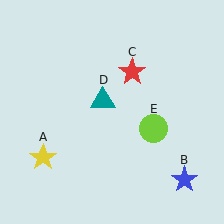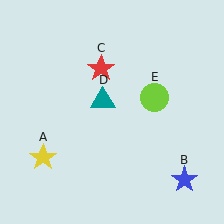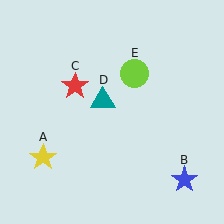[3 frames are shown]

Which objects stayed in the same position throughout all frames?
Yellow star (object A) and blue star (object B) and teal triangle (object D) remained stationary.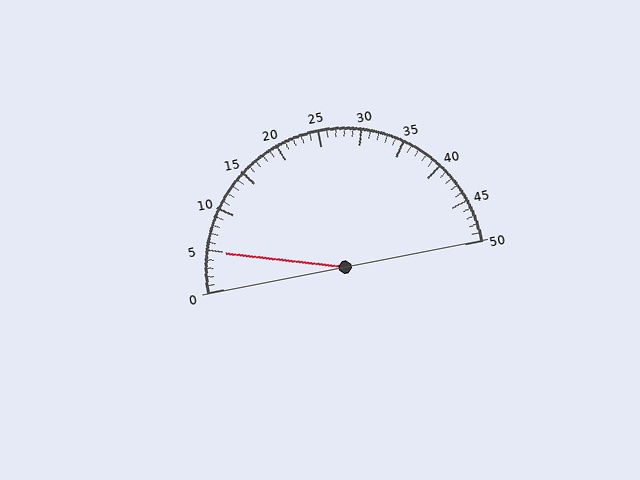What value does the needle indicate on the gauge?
The needle indicates approximately 5.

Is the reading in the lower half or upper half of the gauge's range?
The reading is in the lower half of the range (0 to 50).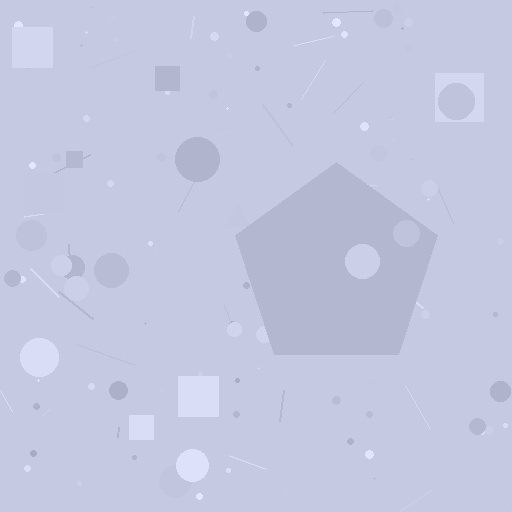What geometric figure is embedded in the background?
A pentagon is embedded in the background.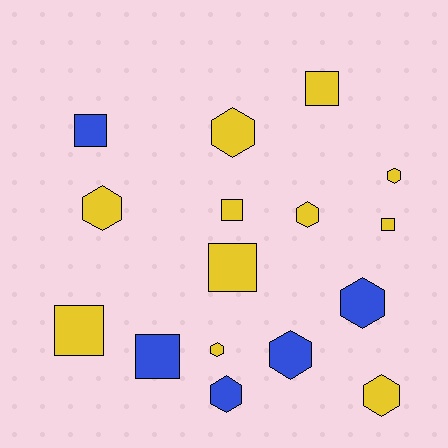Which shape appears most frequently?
Hexagon, with 9 objects.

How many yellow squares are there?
There are 5 yellow squares.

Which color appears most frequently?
Yellow, with 11 objects.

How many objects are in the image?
There are 16 objects.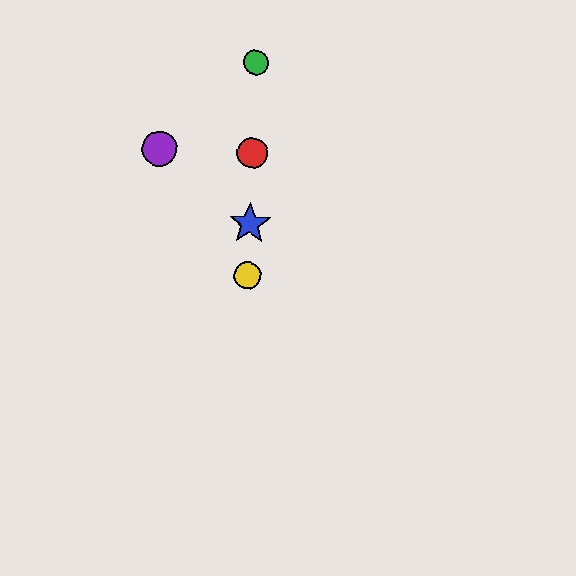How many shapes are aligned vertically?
4 shapes (the red circle, the blue star, the green circle, the yellow circle) are aligned vertically.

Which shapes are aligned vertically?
The red circle, the blue star, the green circle, the yellow circle are aligned vertically.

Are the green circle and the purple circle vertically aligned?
No, the green circle is at x≈256 and the purple circle is at x≈160.